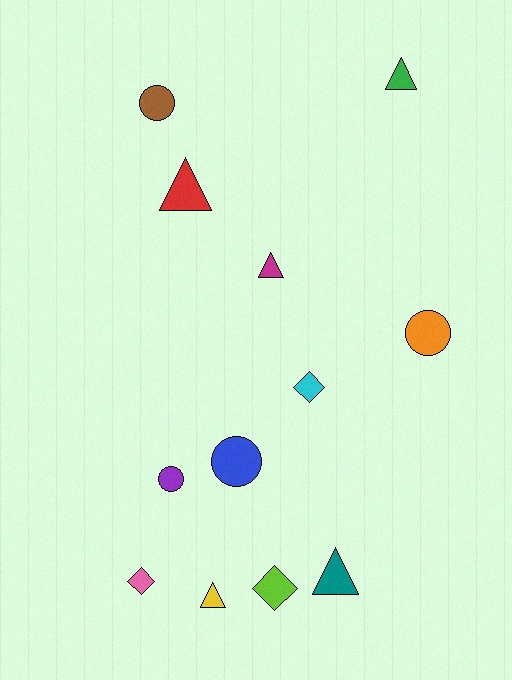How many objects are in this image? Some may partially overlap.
There are 12 objects.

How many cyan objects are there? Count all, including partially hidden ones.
There is 1 cyan object.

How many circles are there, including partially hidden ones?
There are 4 circles.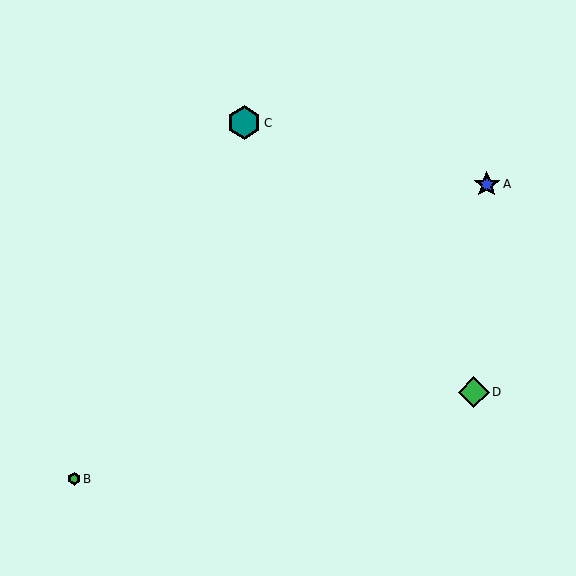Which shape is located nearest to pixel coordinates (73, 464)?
The green hexagon (labeled B) at (74, 479) is nearest to that location.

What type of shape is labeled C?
Shape C is a teal hexagon.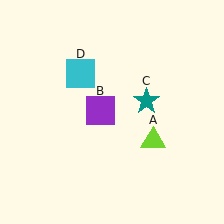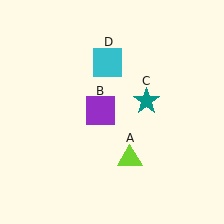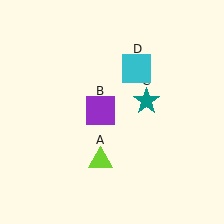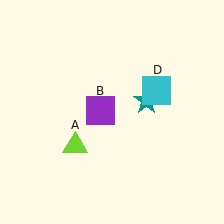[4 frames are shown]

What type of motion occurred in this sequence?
The lime triangle (object A), cyan square (object D) rotated clockwise around the center of the scene.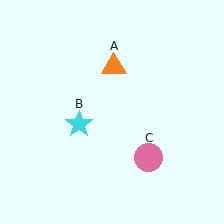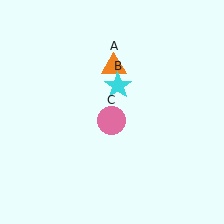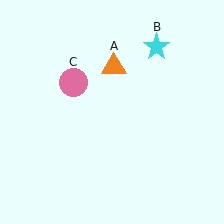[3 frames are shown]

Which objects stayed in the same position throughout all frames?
Orange triangle (object A) remained stationary.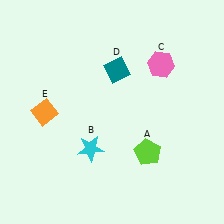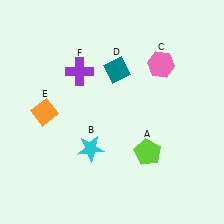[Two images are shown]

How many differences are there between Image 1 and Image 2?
There is 1 difference between the two images.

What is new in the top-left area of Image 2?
A purple cross (F) was added in the top-left area of Image 2.